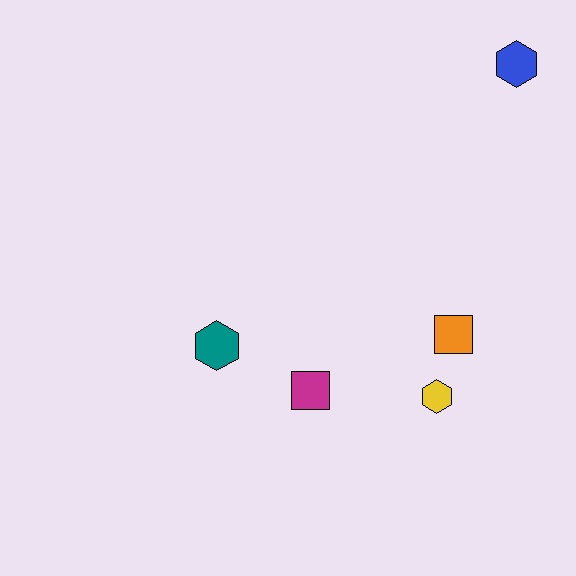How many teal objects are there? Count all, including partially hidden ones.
There is 1 teal object.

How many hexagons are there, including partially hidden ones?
There are 3 hexagons.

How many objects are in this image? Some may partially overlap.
There are 5 objects.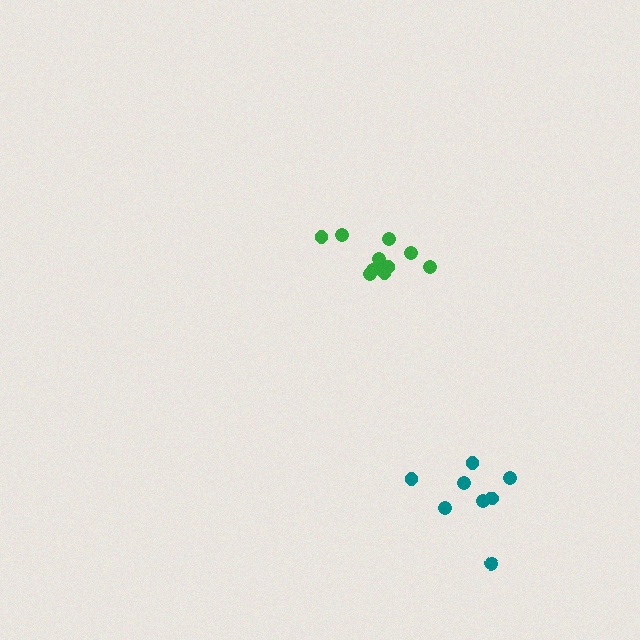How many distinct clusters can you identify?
There are 2 distinct clusters.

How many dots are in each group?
Group 1: 11 dots, Group 2: 8 dots (19 total).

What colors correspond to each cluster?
The clusters are colored: green, teal.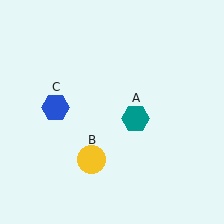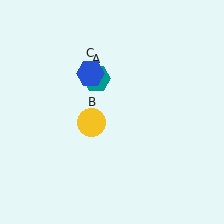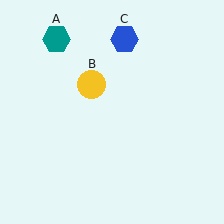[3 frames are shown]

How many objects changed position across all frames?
3 objects changed position: teal hexagon (object A), yellow circle (object B), blue hexagon (object C).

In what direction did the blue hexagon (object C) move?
The blue hexagon (object C) moved up and to the right.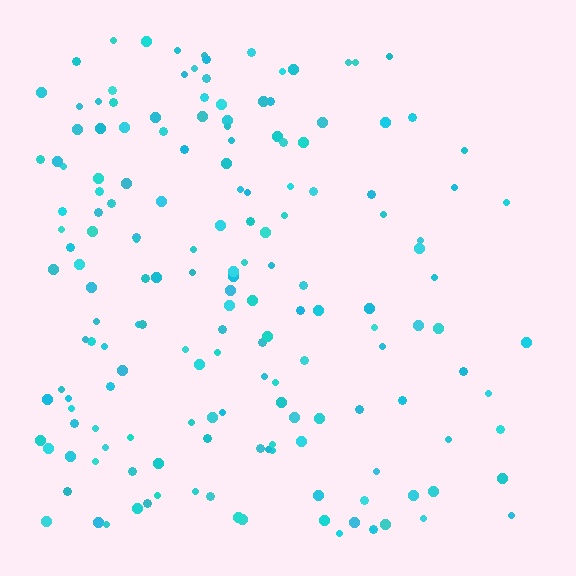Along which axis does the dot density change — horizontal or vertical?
Horizontal.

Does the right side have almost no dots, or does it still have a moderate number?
Still a moderate number, just noticeably fewer than the left.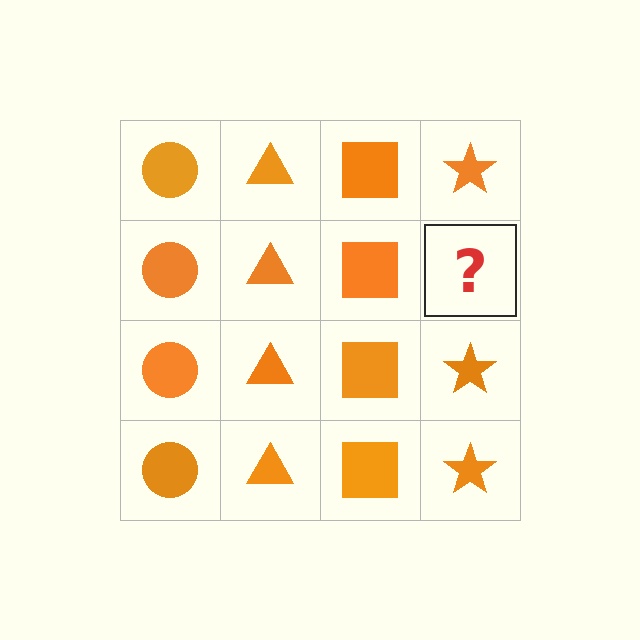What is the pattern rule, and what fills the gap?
The rule is that each column has a consistent shape. The gap should be filled with an orange star.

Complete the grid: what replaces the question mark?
The question mark should be replaced with an orange star.